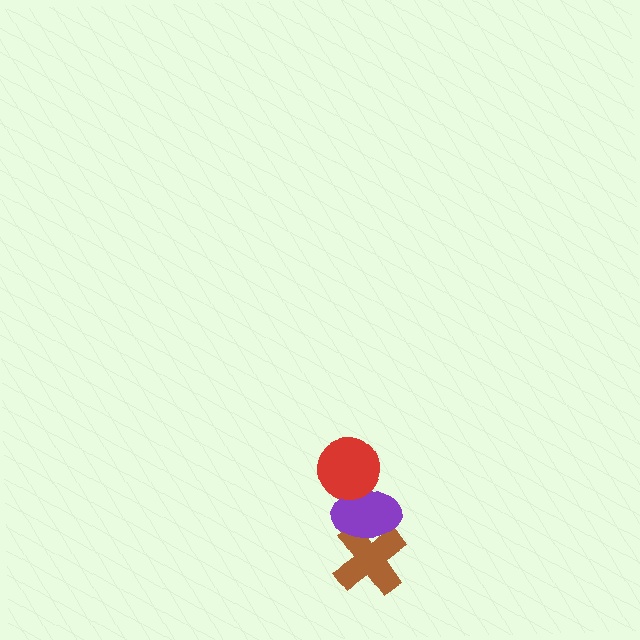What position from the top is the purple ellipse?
The purple ellipse is 2nd from the top.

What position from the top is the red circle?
The red circle is 1st from the top.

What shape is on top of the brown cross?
The purple ellipse is on top of the brown cross.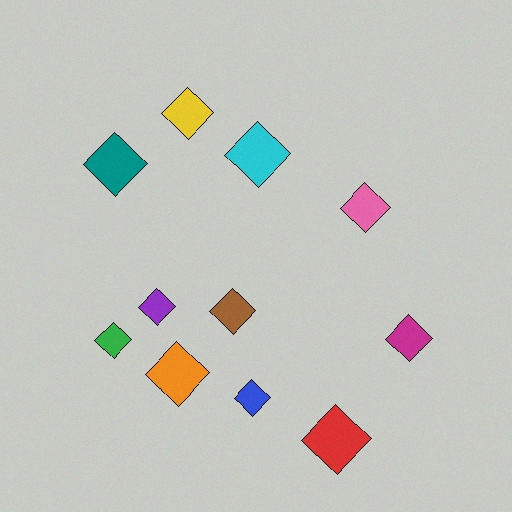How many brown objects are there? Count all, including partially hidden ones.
There is 1 brown object.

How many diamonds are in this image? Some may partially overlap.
There are 11 diamonds.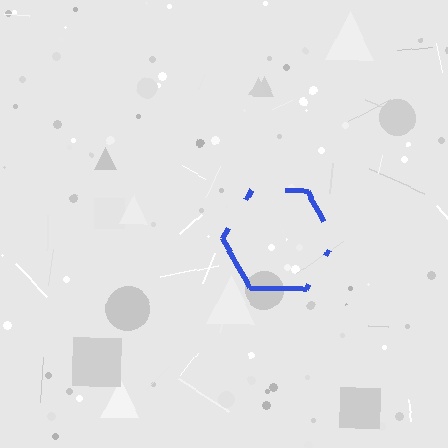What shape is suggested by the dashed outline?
The dashed outline suggests a hexagon.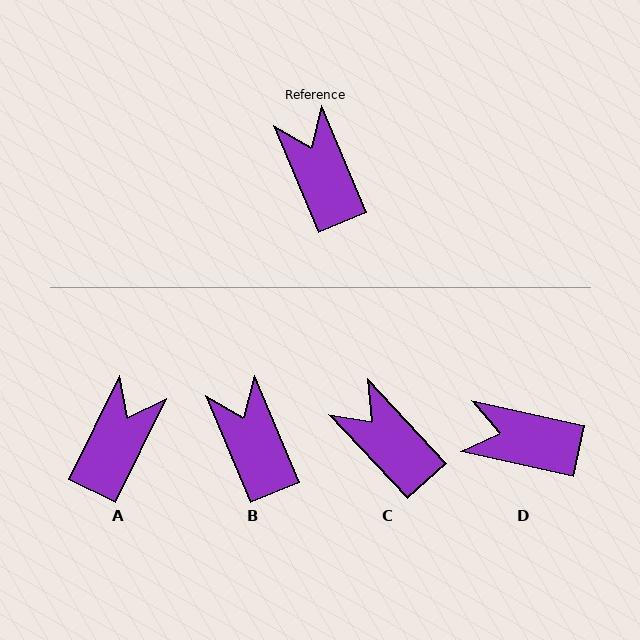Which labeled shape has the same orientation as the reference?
B.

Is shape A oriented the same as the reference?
No, it is off by about 49 degrees.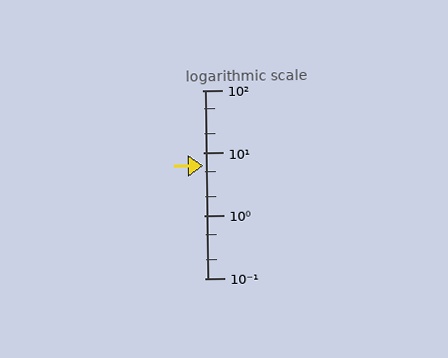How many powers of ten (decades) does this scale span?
The scale spans 3 decades, from 0.1 to 100.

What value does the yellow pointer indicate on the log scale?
The pointer indicates approximately 6.3.